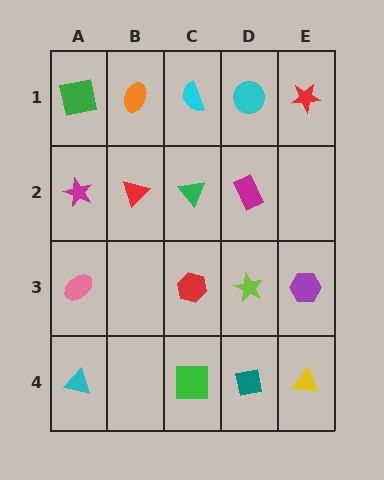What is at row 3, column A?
A pink ellipse.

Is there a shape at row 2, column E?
No, that cell is empty.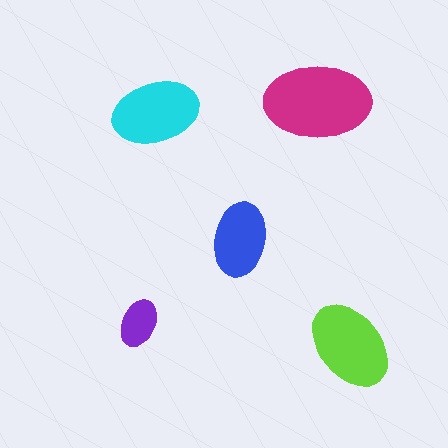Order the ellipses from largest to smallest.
the magenta one, the lime one, the cyan one, the blue one, the purple one.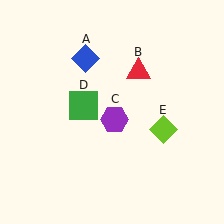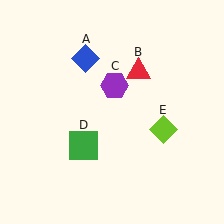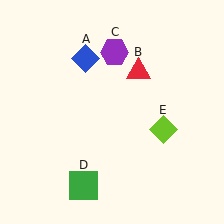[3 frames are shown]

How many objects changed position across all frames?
2 objects changed position: purple hexagon (object C), green square (object D).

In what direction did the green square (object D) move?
The green square (object D) moved down.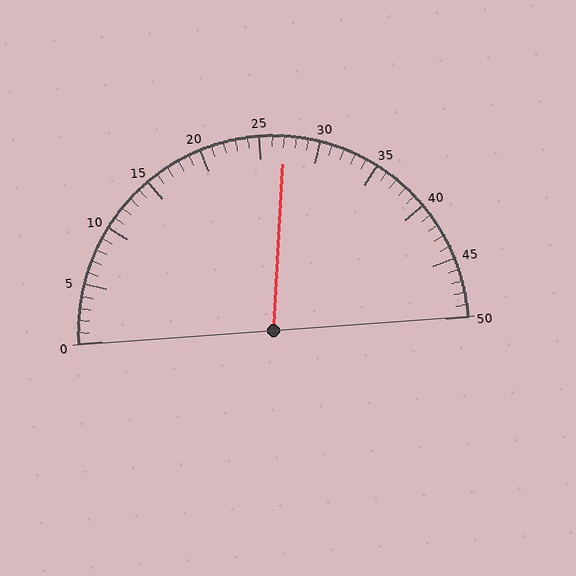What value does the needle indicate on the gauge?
The needle indicates approximately 27.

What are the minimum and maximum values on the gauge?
The gauge ranges from 0 to 50.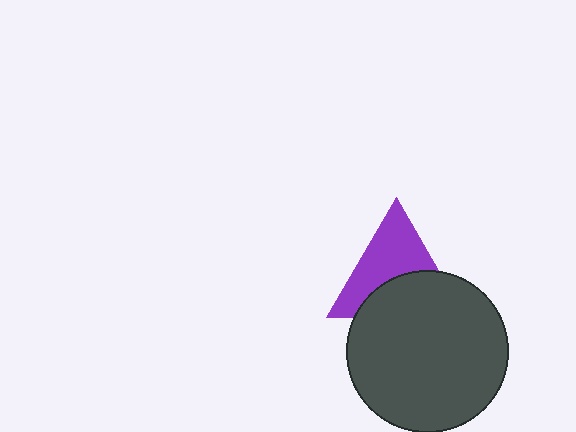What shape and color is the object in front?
The object in front is a dark gray circle.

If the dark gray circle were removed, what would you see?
You would see the complete purple triangle.